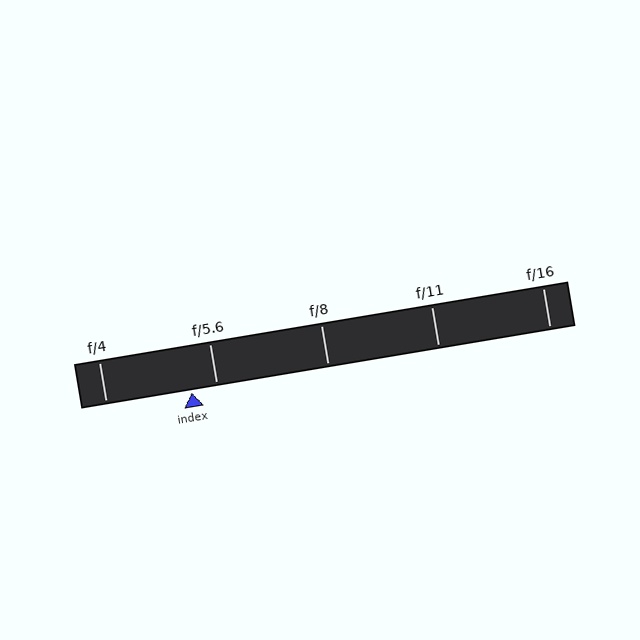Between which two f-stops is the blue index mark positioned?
The index mark is between f/4 and f/5.6.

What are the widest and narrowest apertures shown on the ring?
The widest aperture shown is f/4 and the narrowest is f/16.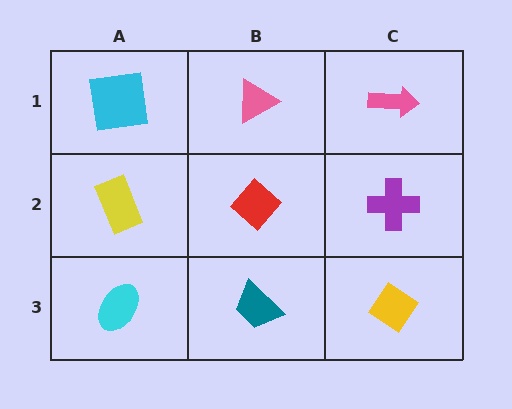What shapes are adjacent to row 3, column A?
A yellow rectangle (row 2, column A), a teal trapezoid (row 3, column B).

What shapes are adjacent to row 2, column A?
A cyan square (row 1, column A), a cyan ellipse (row 3, column A), a red diamond (row 2, column B).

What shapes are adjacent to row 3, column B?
A red diamond (row 2, column B), a cyan ellipse (row 3, column A), a yellow diamond (row 3, column C).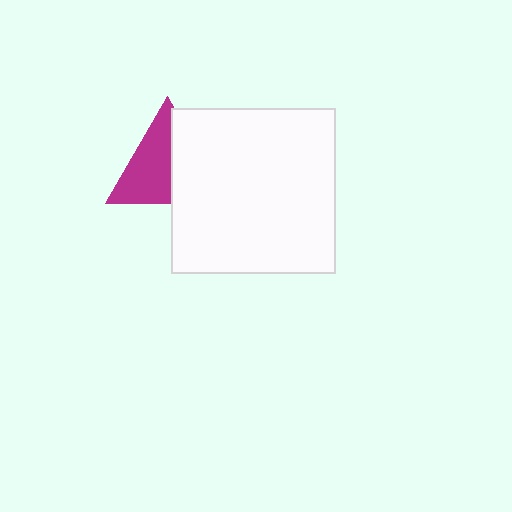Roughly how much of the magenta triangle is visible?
About half of it is visible (roughly 56%).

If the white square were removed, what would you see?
You would see the complete magenta triangle.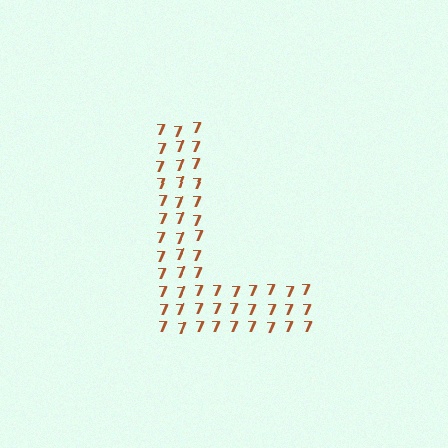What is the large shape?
The large shape is the letter L.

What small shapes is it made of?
It is made of small digit 7's.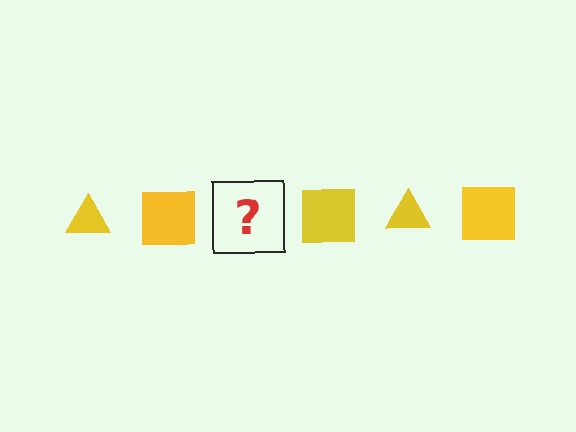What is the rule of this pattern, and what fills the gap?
The rule is that the pattern cycles through triangle, square shapes in yellow. The gap should be filled with a yellow triangle.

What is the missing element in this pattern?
The missing element is a yellow triangle.